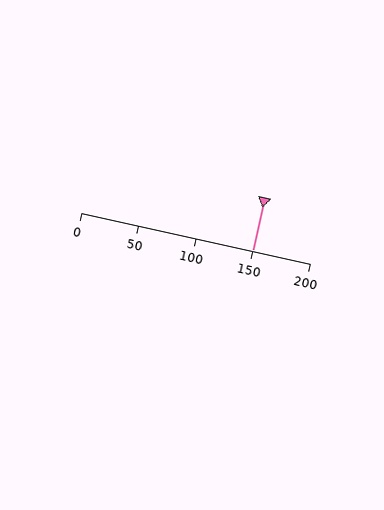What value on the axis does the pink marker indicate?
The marker indicates approximately 150.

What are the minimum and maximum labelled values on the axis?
The axis runs from 0 to 200.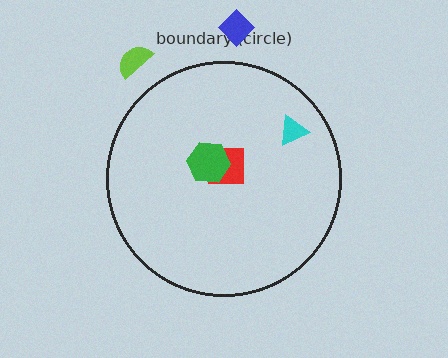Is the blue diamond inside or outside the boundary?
Outside.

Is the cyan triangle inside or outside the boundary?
Inside.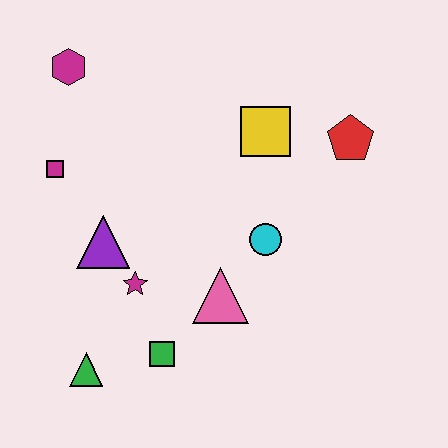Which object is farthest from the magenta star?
The red pentagon is farthest from the magenta star.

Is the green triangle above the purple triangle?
No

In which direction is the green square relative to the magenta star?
The green square is below the magenta star.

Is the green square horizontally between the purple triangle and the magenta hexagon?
No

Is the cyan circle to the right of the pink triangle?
Yes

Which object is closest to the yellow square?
The red pentagon is closest to the yellow square.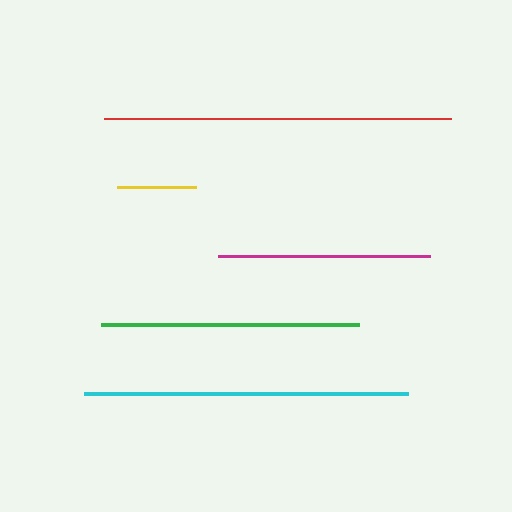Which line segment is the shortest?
The yellow line is the shortest at approximately 79 pixels.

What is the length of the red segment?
The red segment is approximately 347 pixels long.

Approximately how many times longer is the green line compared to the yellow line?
The green line is approximately 3.3 times the length of the yellow line.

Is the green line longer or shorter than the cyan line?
The cyan line is longer than the green line.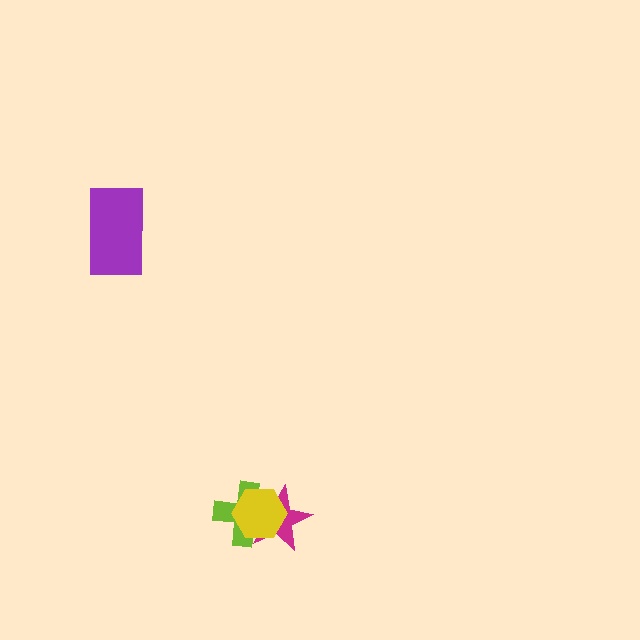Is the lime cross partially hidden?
Yes, it is partially covered by another shape.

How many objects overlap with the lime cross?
2 objects overlap with the lime cross.